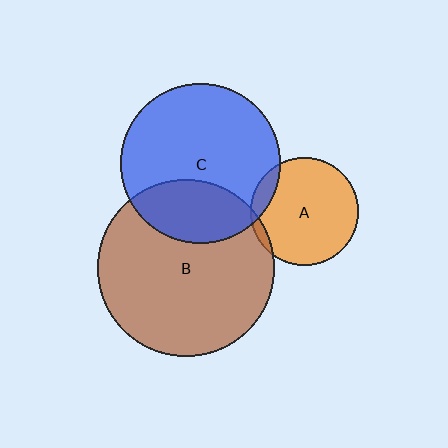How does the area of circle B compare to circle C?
Approximately 1.2 times.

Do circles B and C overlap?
Yes.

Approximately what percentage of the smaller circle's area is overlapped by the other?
Approximately 30%.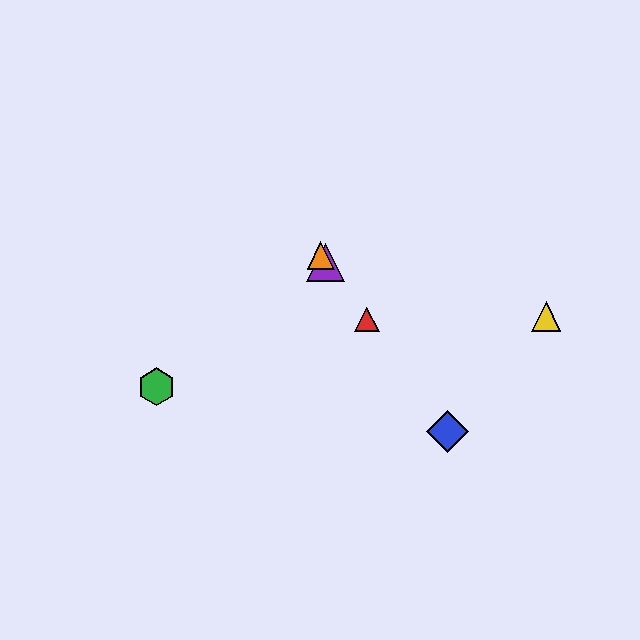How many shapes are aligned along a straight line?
4 shapes (the red triangle, the blue diamond, the purple triangle, the orange triangle) are aligned along a straight line.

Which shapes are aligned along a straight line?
The red triangle, the blue diamond, the purple triangle, the orange triangle are aligned along a straight line.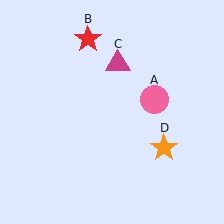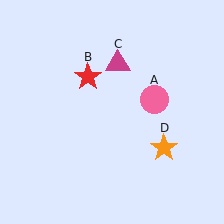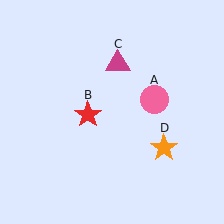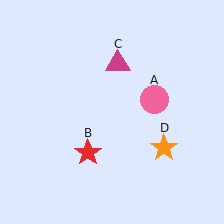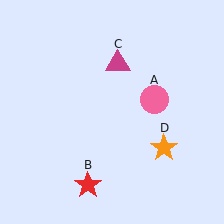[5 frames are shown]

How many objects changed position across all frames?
1 object changed position: red star (object B).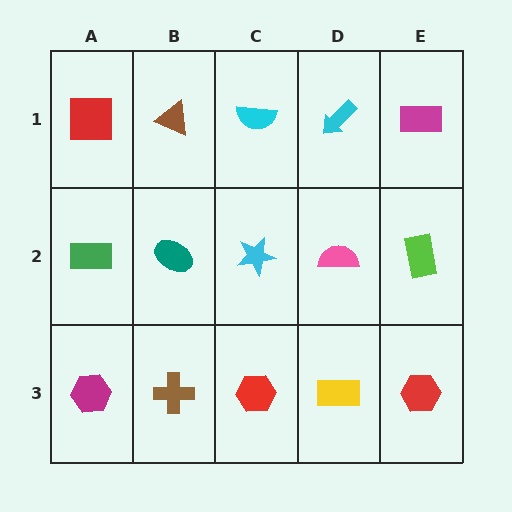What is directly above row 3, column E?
A lime rectangle.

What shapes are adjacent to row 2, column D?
A cyan arrow (row 1, column D), a yellow rectangle (row 3, column D), a cyan star (row 2, column C), a lime rectangle (row 2, column E).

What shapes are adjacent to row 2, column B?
A brown triangle (row 1, column B), a brown cross (row 3, column B), a green rectangle (row 2, column A), a cyan star (row 2, column C).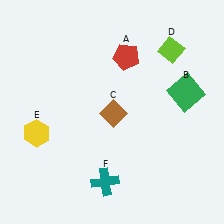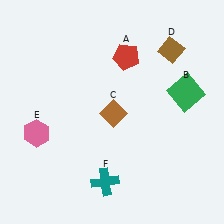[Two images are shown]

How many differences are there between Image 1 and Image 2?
There are 2 differences between the two images.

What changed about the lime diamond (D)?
In Image 1, D is lime. In Image 2, it changed to brown.